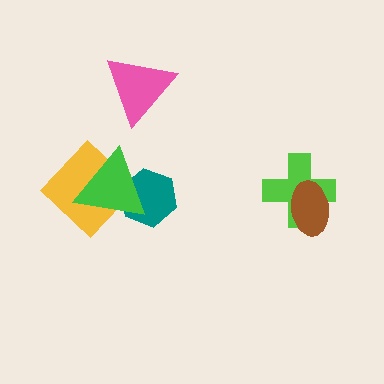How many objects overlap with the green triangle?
2 objects overlap with the green triangle.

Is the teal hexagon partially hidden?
Yes, it is partially covered by another shape.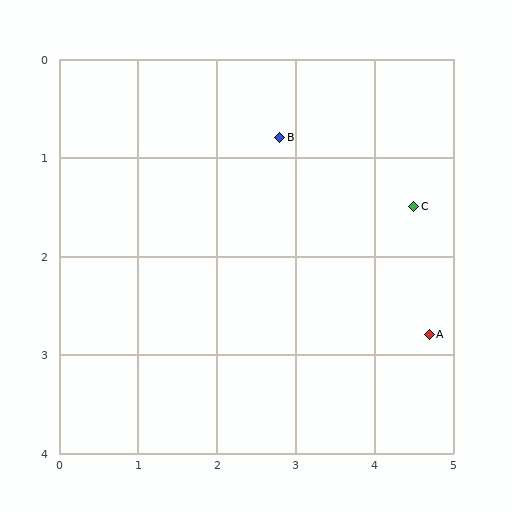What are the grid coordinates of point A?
Point A is at approximately (4.7, 2.8).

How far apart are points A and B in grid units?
Points A and B are about 2.8 grid units apart.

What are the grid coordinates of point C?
Point C is at approximately (4.5, 1.5).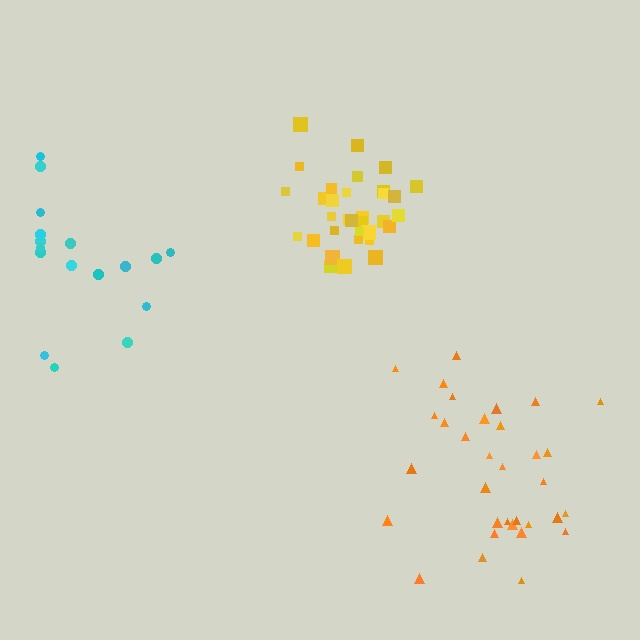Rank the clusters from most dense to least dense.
yellow, orange, cyan.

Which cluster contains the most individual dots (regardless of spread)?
Yellow (34).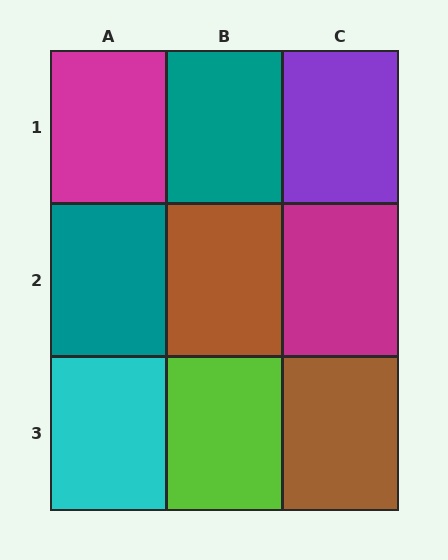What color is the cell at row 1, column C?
Purple.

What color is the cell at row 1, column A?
Magenta.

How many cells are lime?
1 cell is lime.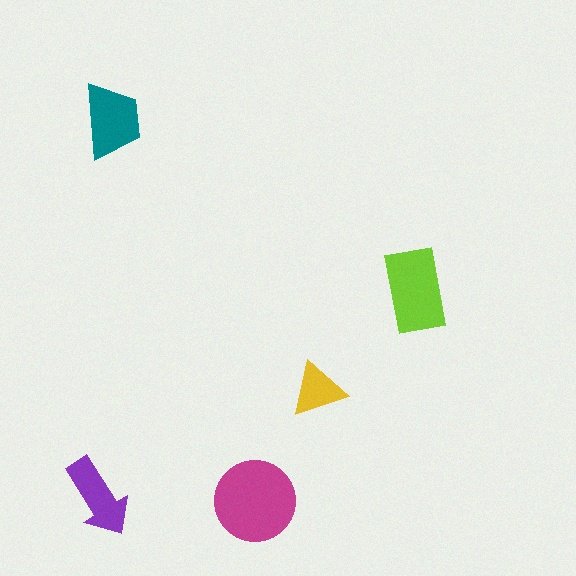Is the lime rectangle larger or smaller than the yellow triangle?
Larger.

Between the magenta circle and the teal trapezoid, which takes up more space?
The magenta circle.